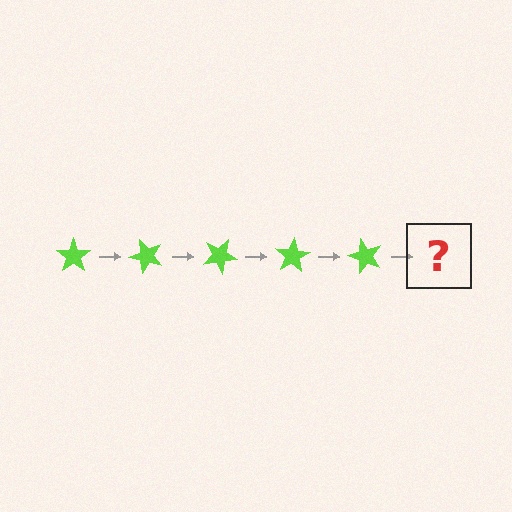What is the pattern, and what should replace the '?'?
The pattern is that the star rotates 50 degrees each step. The '?' should be a lime star rotated 250 degrees.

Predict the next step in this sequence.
The next step is a lime star rotated 250 degrees.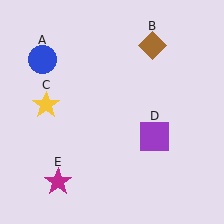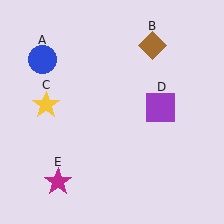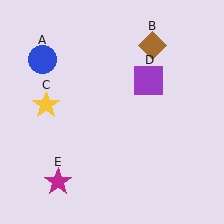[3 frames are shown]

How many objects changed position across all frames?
1 object changed position: purple square (object D).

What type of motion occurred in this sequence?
The purple square (object D) rotated counterclockwise around the center of the scene.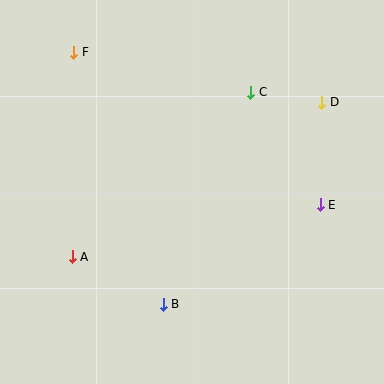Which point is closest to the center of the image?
Point C at (251, 92) is closest to the center.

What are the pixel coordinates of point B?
Point B is at (163, 304).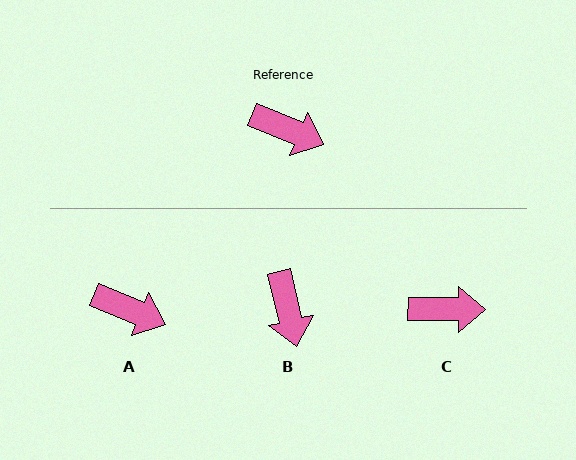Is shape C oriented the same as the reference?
No, it is off by about 22 degrees.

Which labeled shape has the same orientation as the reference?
A.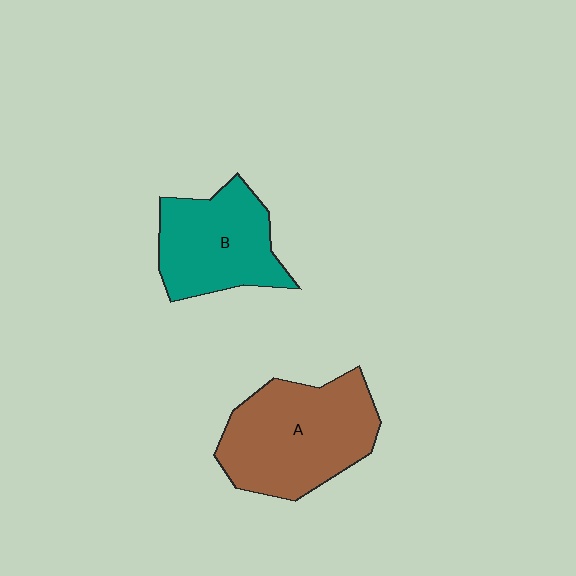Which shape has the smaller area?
Shape B (teal).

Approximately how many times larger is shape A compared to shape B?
Approximately 1.3 times.